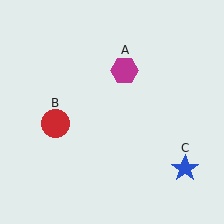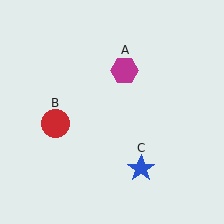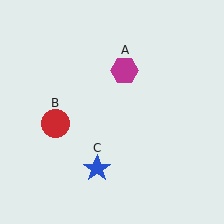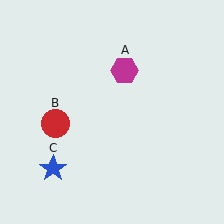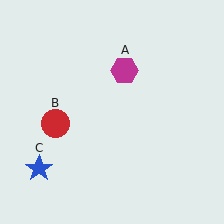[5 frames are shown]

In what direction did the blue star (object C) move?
The blue star (object C) moved left.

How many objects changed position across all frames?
1 object changed position: blue star (object C).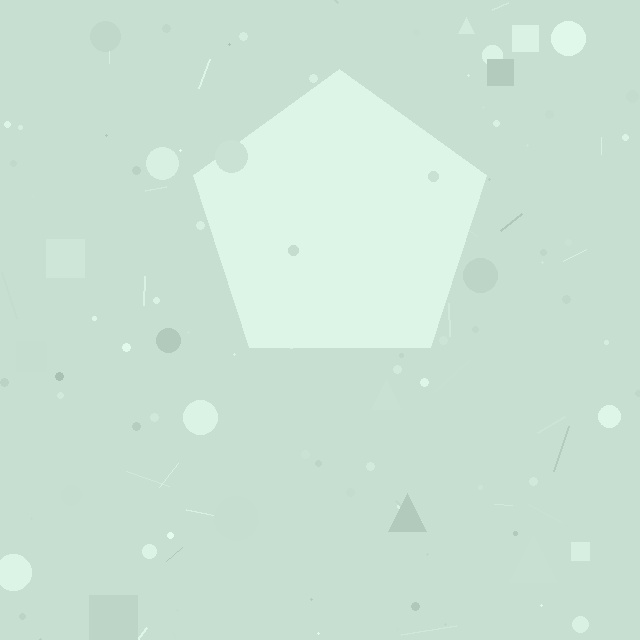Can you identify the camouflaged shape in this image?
The camouflaged shape is a pentagon.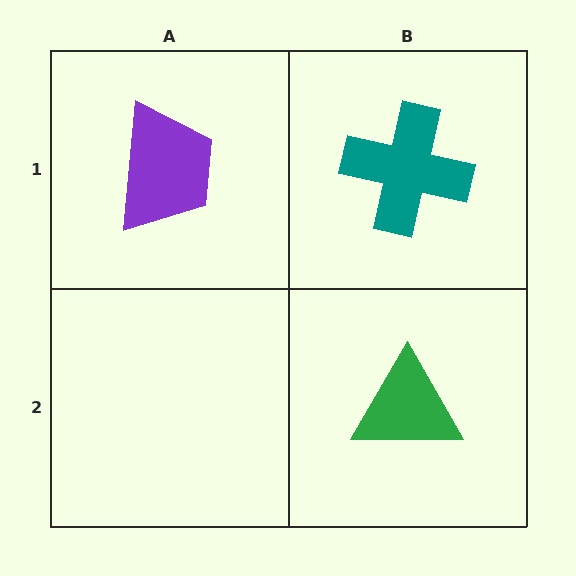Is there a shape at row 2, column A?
No, that cell is empty.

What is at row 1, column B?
A teal cross.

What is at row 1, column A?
A purple trapezoid.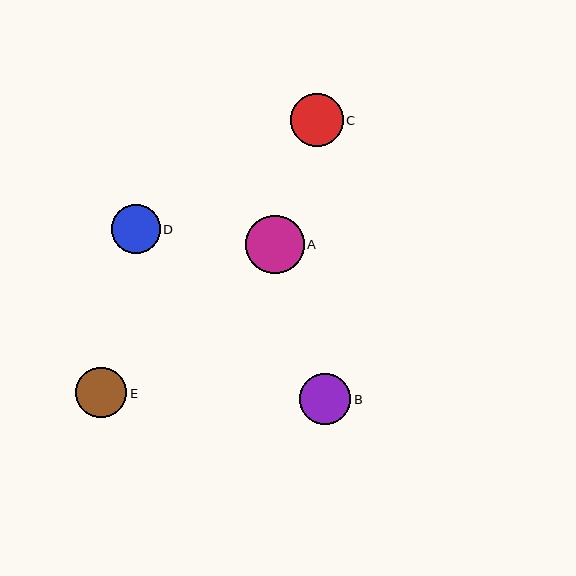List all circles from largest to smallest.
From largest to smallest: A, C, B, E, D.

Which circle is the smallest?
Circle D is the smallest with a size of approximately 49 pixels.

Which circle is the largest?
Circle A is the largest with a size of approximately 59 pixels.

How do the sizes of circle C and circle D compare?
Circle C and circle D are approximately the same size.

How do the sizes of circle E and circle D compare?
Circle E and circle D are approximately the same size.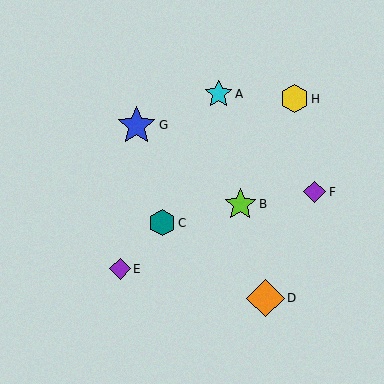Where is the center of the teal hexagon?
The center of the teal hexagon is at (162, 223).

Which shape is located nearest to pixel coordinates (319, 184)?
The purple diamond (labeled F) at (315, 192) is nearest to that location.